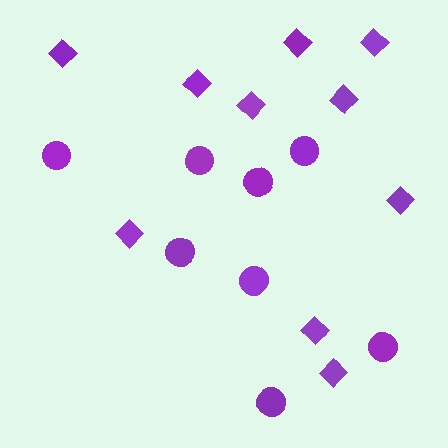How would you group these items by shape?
There are 2 groups: one group of diamonds (10) and one group of circles (8).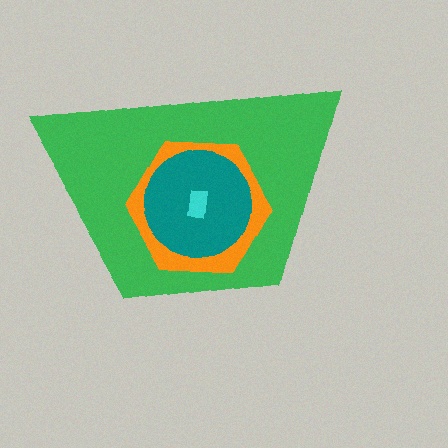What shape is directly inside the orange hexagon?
The teal circle.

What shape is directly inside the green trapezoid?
The orange hexagon.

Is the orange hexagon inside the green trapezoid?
Yes.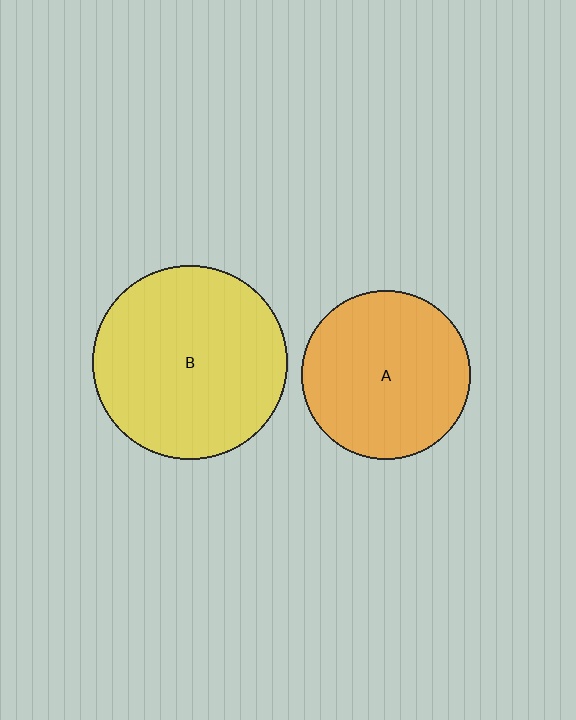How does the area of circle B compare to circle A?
Approximately 1.3 times.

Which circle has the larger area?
Circle B (yellow).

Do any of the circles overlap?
No, none of the circles overlap.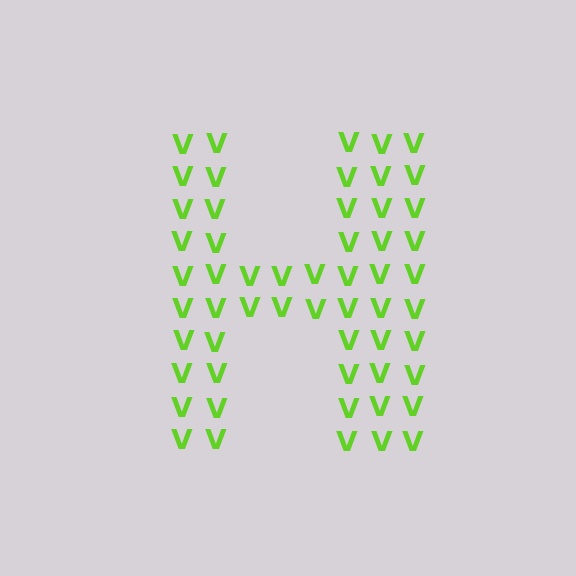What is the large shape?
The large shape is the letter H.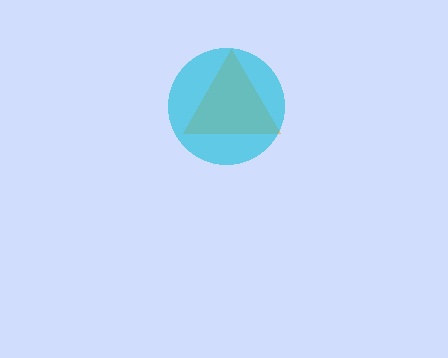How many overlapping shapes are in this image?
There are 2 overlapping shapes in the image.